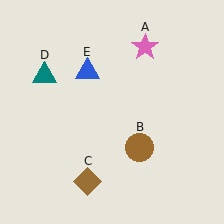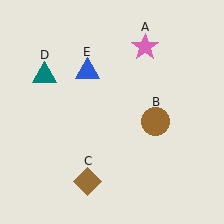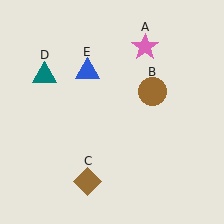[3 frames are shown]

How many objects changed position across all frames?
1 object changed position: brown circle (object B).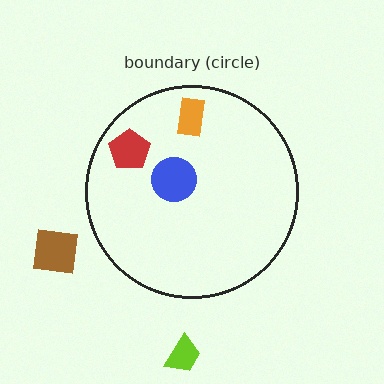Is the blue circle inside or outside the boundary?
Inside.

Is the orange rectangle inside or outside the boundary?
Inside.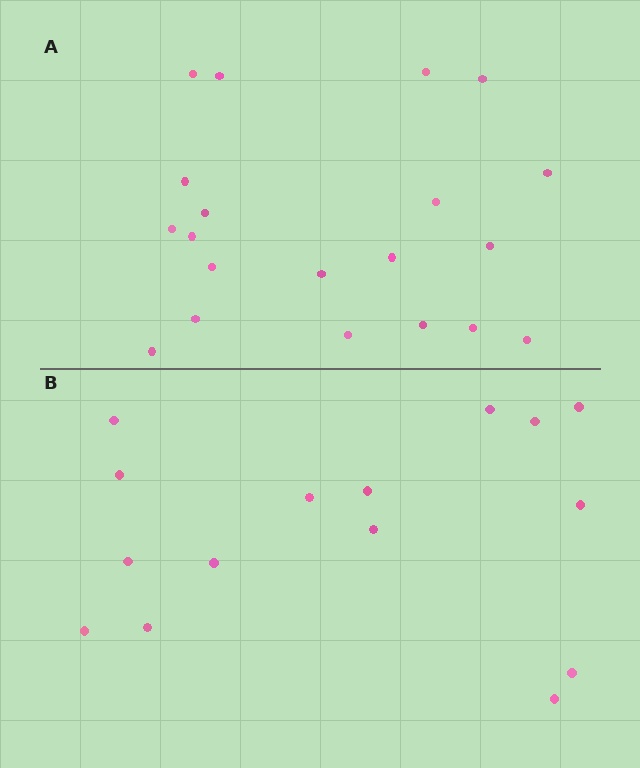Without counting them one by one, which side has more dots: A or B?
Region A (the top region) has more dots.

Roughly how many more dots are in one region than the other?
Region A has about 5 more dots than region B.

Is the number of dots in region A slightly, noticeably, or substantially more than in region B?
Region A has noticeably more, but not dramatically so. The ratio is roughly 1.3 to 1.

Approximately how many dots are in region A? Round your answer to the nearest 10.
About 20 dots.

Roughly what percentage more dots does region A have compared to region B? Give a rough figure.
About 35% more.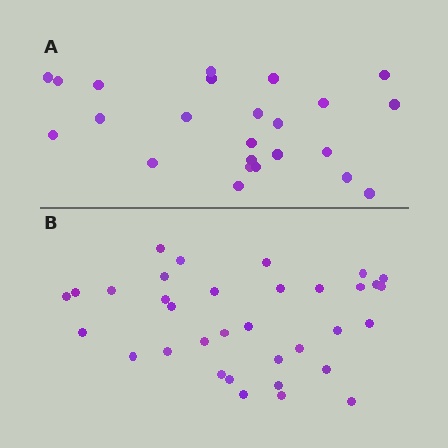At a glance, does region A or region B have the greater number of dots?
Region B (the bottom region) has more dots.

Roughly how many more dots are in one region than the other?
Region B has roughly 10 or so more dots than region A.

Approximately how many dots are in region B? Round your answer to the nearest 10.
About 30 dots. (The exact count is 34, which rounds to 30.)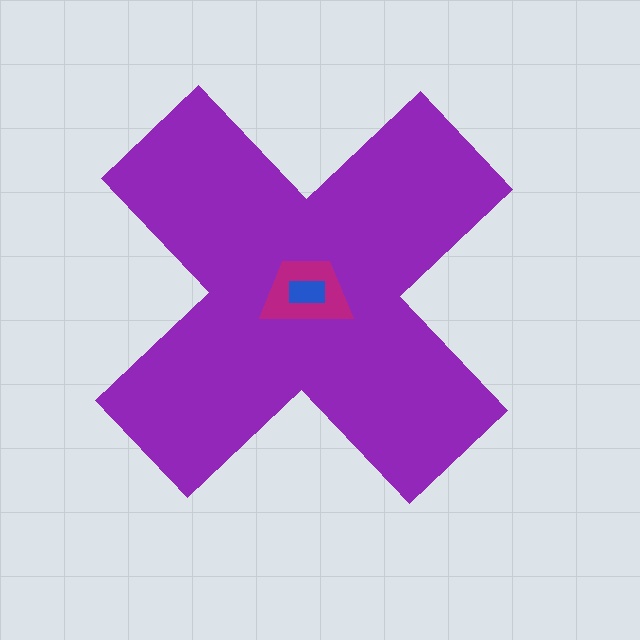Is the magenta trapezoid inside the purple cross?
Yes.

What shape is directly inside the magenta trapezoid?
The blue rectangle.